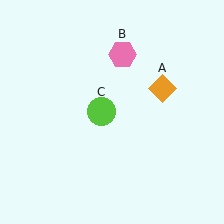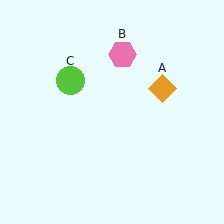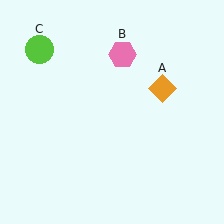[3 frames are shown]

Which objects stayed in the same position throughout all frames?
Orange diamond (object A) and pink hexagon (object B) remained stationary.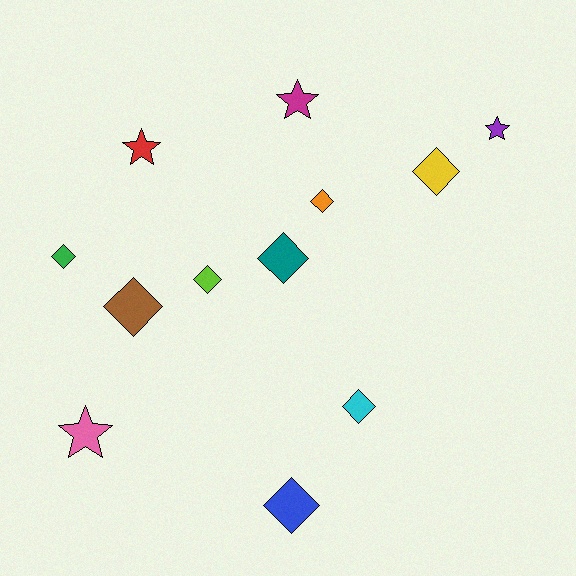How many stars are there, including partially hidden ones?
There are 4 stars.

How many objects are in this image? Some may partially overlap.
There are 12 objects.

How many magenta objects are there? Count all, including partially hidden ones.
There is 1 magenta object.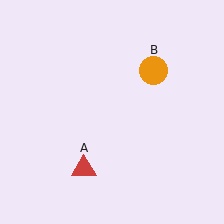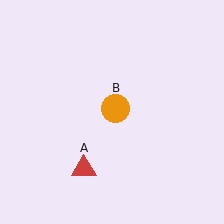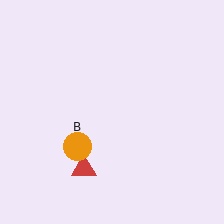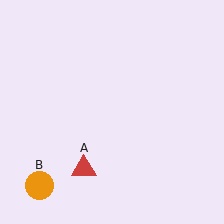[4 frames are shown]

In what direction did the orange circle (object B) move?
The orange circle (object B) moved down and to the left.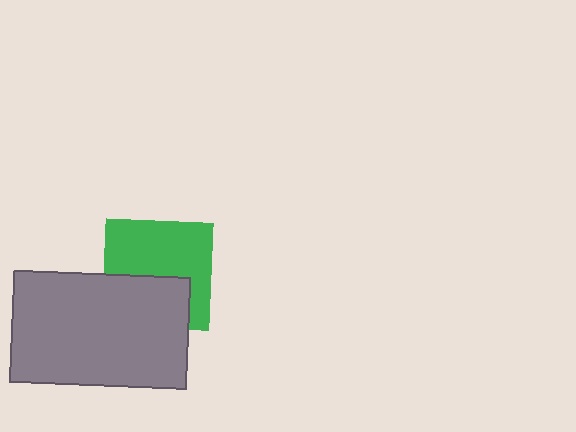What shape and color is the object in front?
The object in front is a gray rectangle.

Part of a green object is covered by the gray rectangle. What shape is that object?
It is a square.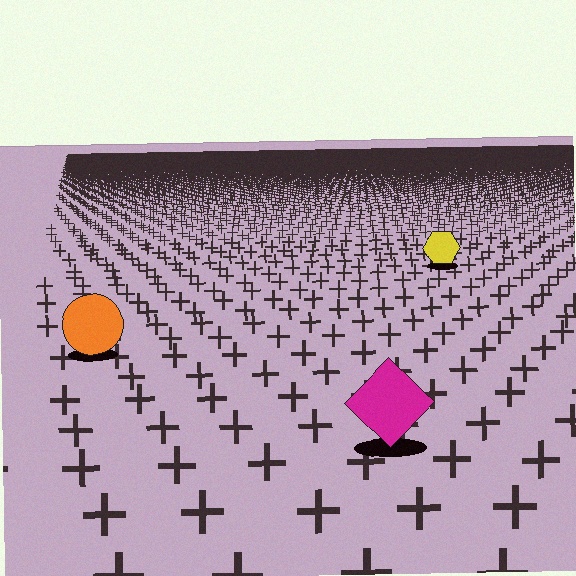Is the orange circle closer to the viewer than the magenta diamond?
No. The magenta diamond is closer — you can tell from the texture gradient: the ground texture is coarser near it.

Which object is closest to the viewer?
The magenta diamond is closest. The texture marks near it are larger and more spread out.